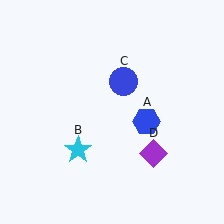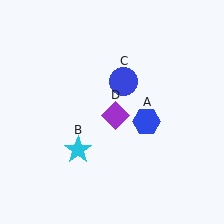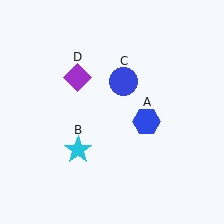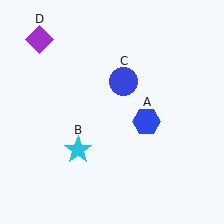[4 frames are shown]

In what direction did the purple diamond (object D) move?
The purple diamond (object D) moved up and to the left.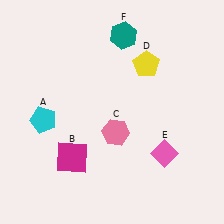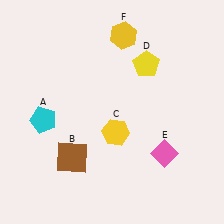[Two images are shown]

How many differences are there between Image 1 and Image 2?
There are 3 differences between the two images.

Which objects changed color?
B changed from magenta to brown. C changed from pink to yellow. F changed from teal to yellow.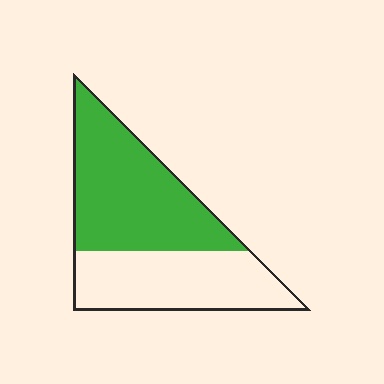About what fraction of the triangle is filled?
About three fifths (3/5).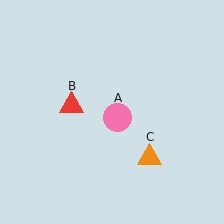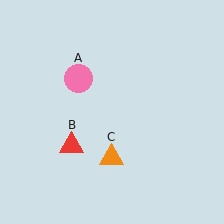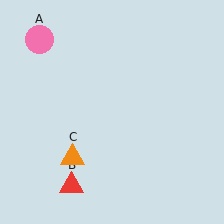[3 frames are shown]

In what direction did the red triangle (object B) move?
The red triangle (object B) moved down.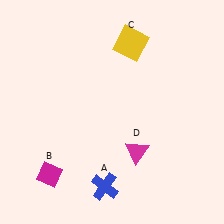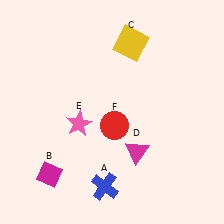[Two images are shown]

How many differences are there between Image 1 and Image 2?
There are 2 differences between the two images.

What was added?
A pink star (E), a red circle (F) were added in Image 2.